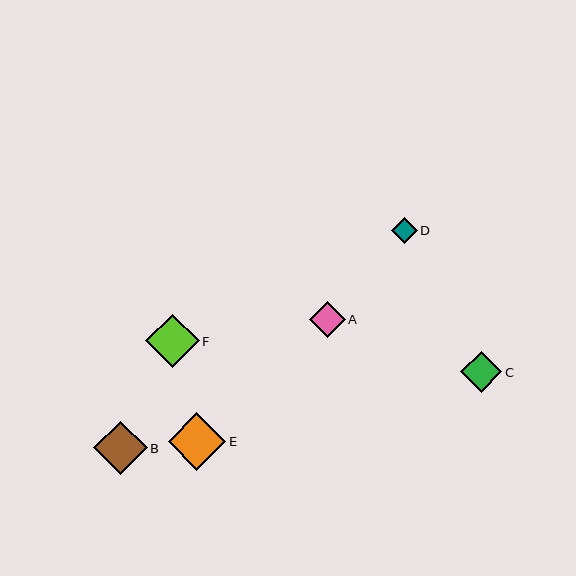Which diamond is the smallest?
Diamond D is the smallest with a size of approximately 26 pixels.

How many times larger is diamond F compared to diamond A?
Diamond F is approximately 1.5 times the size of diamond A.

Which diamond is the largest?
Diamond E is the largest with a size of approximately 57 pixels.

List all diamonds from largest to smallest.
From largest to smallest: E, F, B, C, A, D.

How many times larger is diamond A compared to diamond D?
Diamond A is approximately 1.4 times the size of diamond D.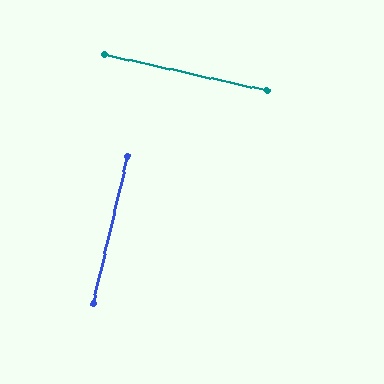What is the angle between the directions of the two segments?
Approximately 89 degrees.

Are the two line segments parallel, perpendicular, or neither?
Perpendicular — they meet at approximately 89°.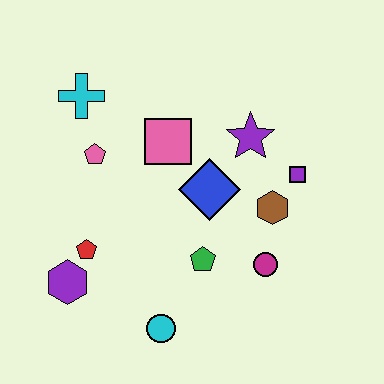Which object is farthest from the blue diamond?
The purple hexagon is farthest from the blue diamond.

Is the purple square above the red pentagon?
Yes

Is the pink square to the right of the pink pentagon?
Yes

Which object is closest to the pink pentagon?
The cyan cross is closest to the pink pentagon.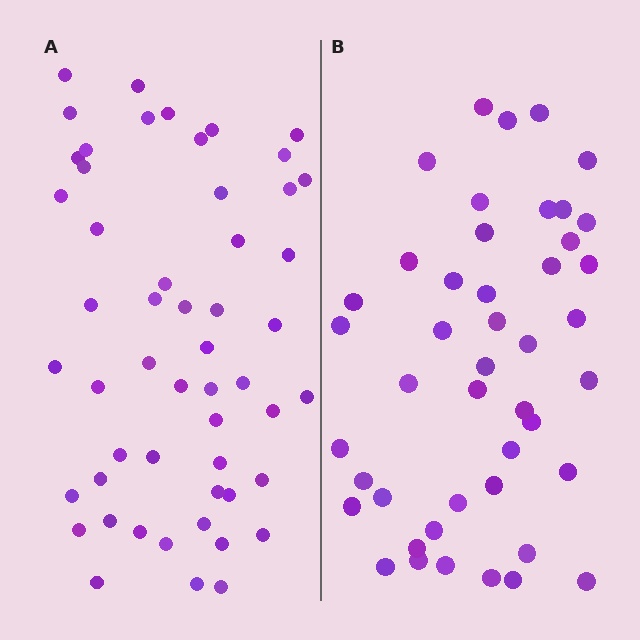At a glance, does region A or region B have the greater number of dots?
Region A (the left region) has more dots.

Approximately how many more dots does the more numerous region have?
Region A has roughly 8 or so more dots than region B.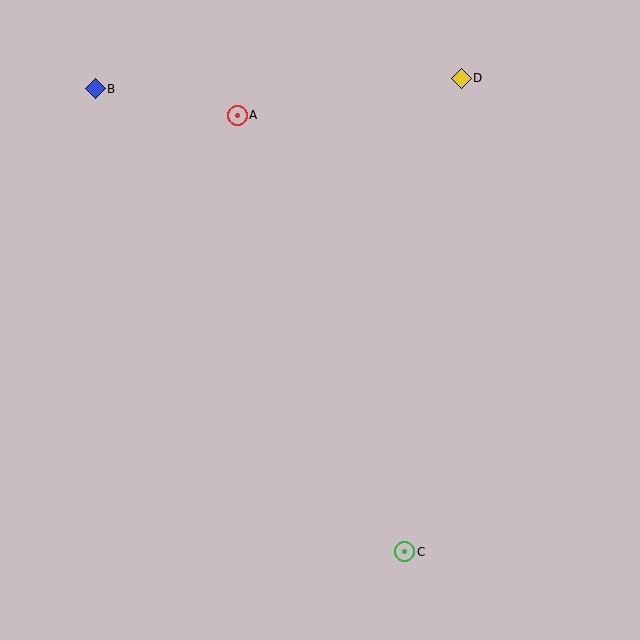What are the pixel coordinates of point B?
Point B is at (95, 89).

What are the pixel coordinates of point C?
Point C is at (405, 552).